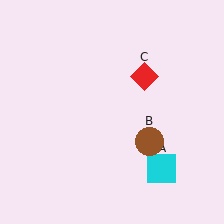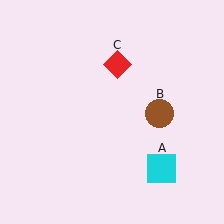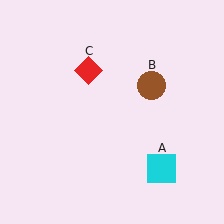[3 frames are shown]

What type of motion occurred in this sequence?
The brown circle (object B), red diamond (object C) rotated counterclockwise around the center of the scene.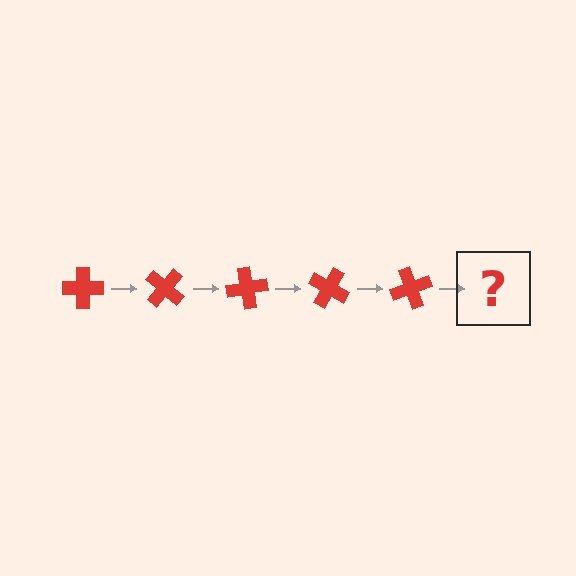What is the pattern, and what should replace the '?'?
The pattern is that the cross rotates 40 degrees each step. The '?' should be a red cross rotated 200 degrees.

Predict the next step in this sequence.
The next step is a red cross rotated 200 degrees.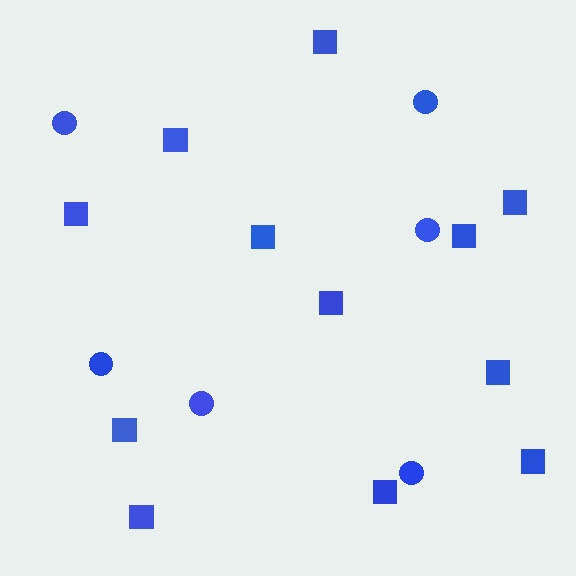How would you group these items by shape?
There are 2 groups: one group of circles (6) and one group of squares (12).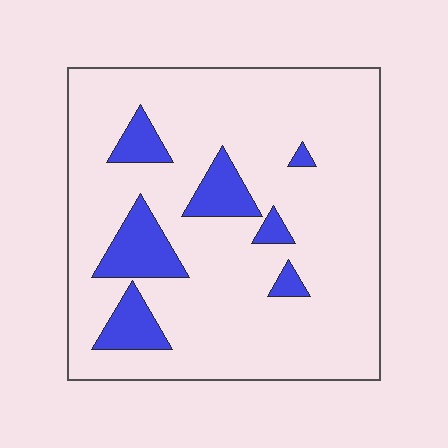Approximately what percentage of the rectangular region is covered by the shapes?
Approximately 15%.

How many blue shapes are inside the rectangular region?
7.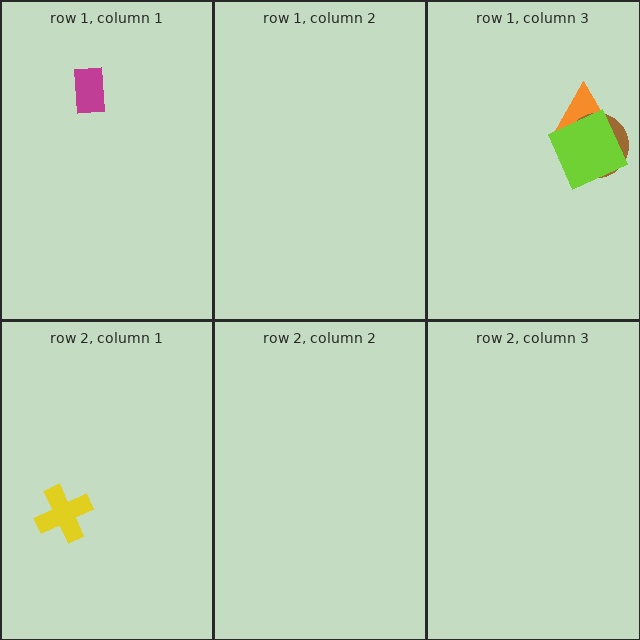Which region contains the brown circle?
The row 1, column 3 region.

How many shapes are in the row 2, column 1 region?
1.